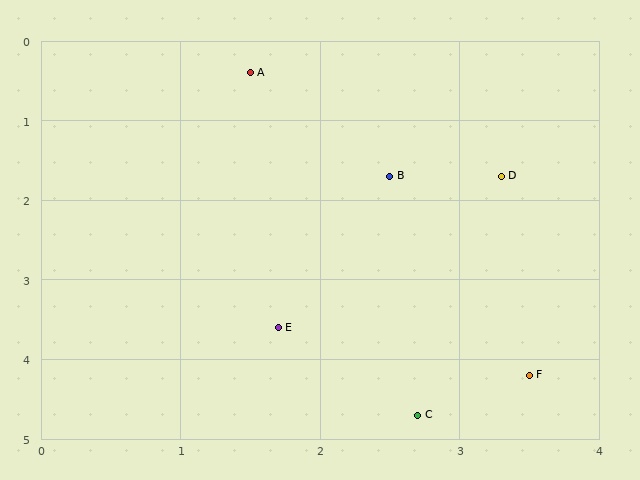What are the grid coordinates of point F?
Point F is at approximately (3.5, 4.2).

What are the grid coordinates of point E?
Point E is at approximately (1.7, 3.6).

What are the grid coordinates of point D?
Point D is at approximately (3.3, 1.7).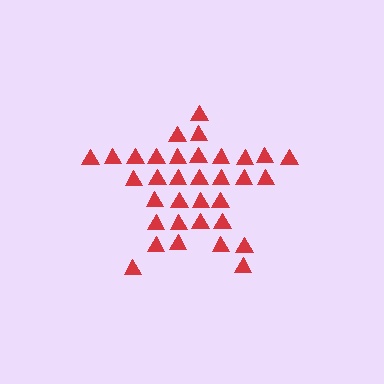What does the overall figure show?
The overall figure shows a star.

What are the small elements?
The small elements are triangles.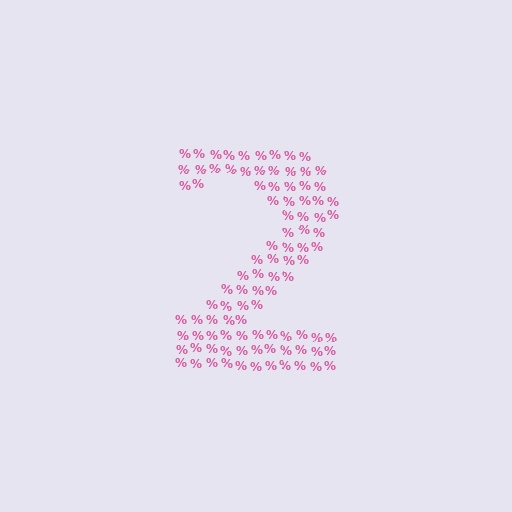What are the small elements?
The small elements are percent signs.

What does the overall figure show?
The overall figure shows the digit 2.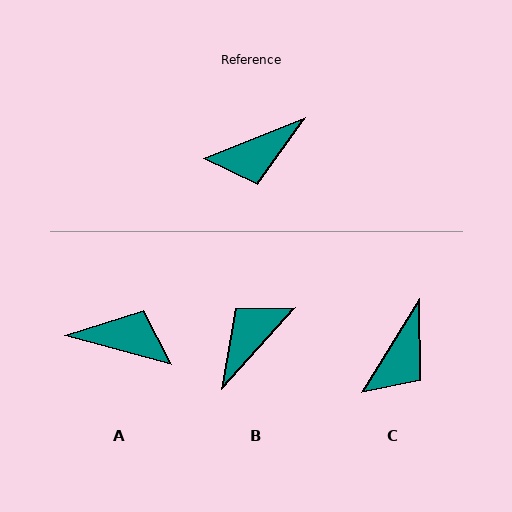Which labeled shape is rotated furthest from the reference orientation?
B, about 154 degrees away.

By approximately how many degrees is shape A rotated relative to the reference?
Approximately 143 degrees counter-clockwise.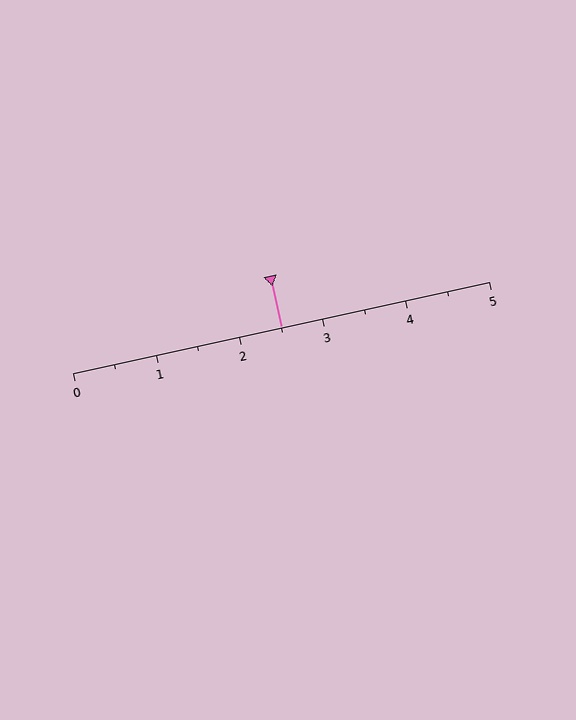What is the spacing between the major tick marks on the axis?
The major ticks are spaced 1 apart.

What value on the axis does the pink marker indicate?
The marker indicates approximately 2.5.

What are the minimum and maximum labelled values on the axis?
The axis runs from 0 to 5.